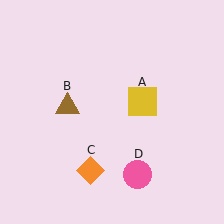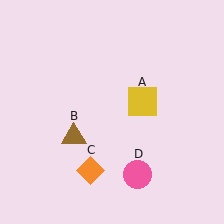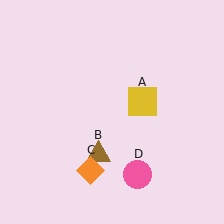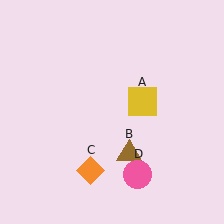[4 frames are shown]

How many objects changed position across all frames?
1 object changed position: brown triangle (object B).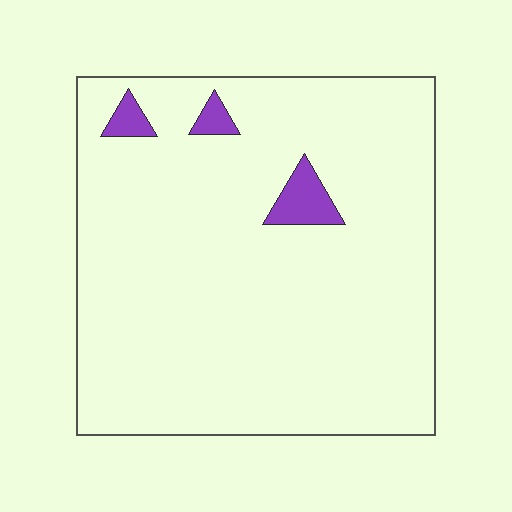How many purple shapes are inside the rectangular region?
3.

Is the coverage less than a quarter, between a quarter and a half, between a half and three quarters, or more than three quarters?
Less than a quarter.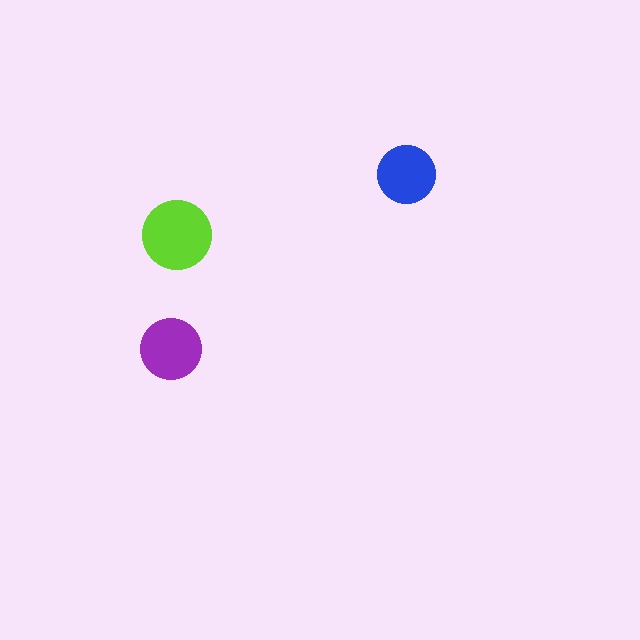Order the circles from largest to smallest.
the lime one, the purple one, the blue one.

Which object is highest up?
The blue circle is topmost.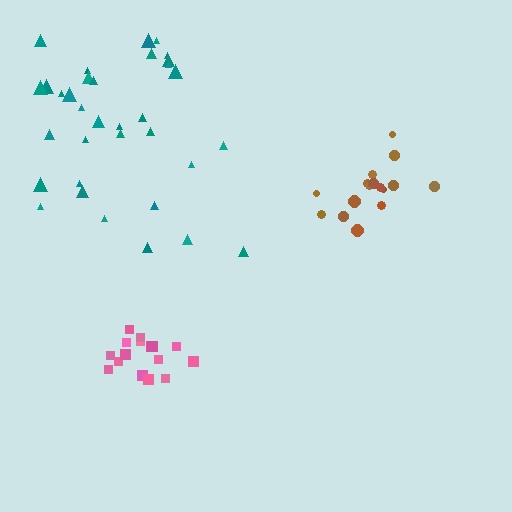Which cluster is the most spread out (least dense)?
Teal.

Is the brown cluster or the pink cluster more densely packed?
Pink.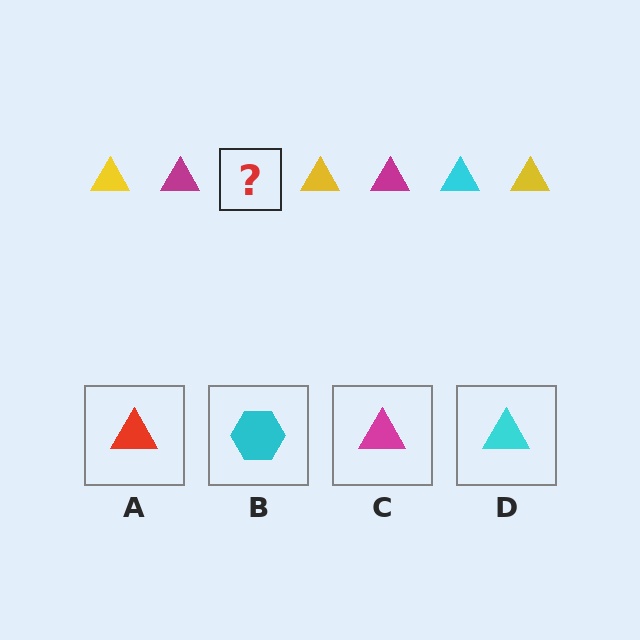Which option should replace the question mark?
Option D.